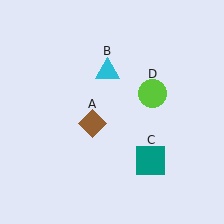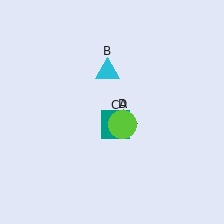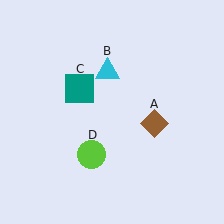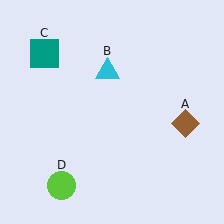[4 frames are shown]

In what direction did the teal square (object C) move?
The teal square (object C) moved up and to the left.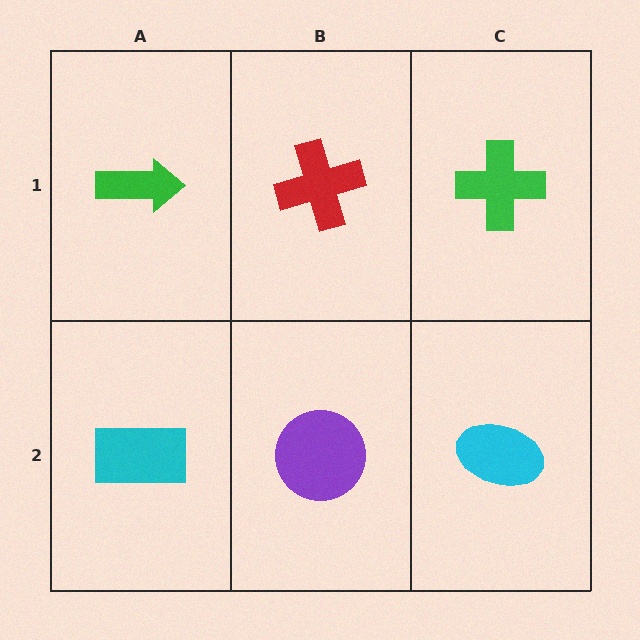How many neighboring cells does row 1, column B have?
3.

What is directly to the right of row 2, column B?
A cyan ellipse.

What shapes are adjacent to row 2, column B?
A red cross (row 1, column B), a cyan rectangle (row 2, column A), a cyan ellipse (row 2, column C).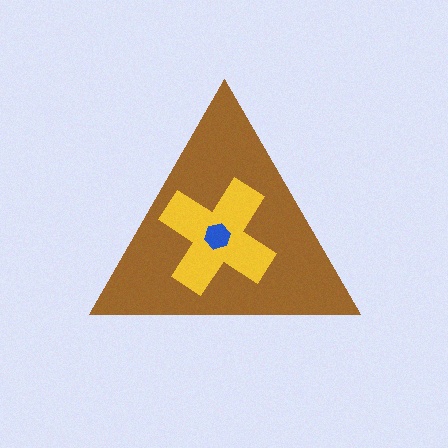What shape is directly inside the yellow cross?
The blue hexagon.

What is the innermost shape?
The blue hexagon.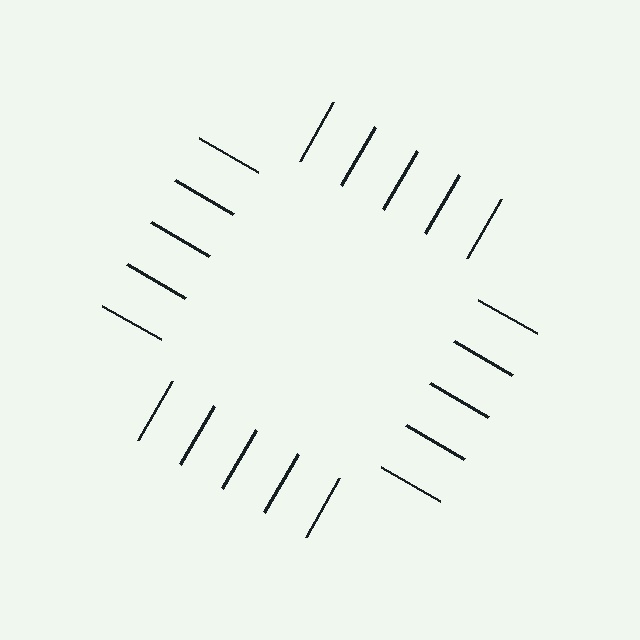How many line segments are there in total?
20 — 5 along each of the 4 edges.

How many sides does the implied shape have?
4 sides — the line-ends trace a square.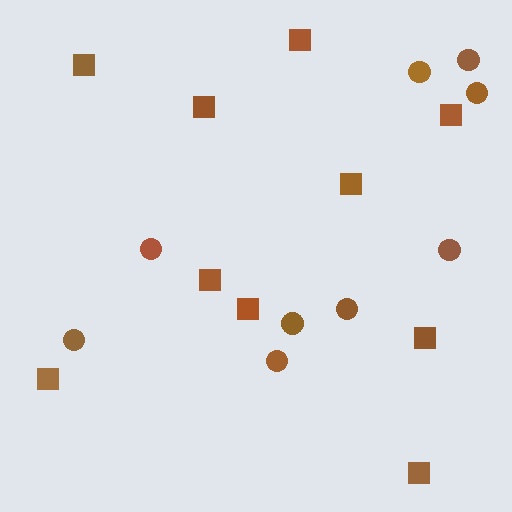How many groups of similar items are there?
There are 2 groups: one group of squares (10) and one group of circles (9).